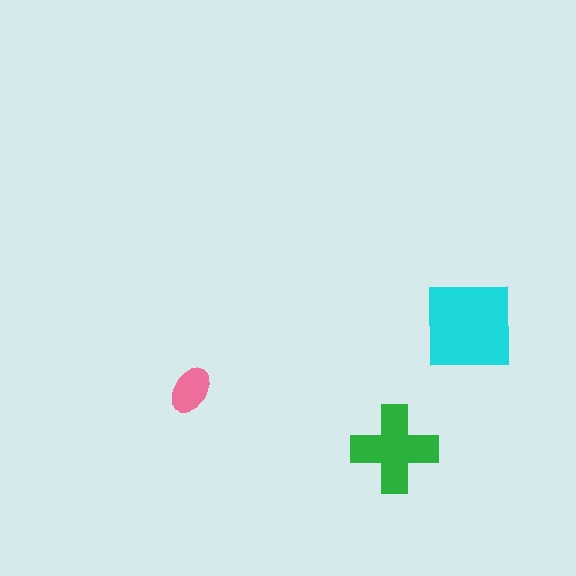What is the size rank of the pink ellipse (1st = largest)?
3rd.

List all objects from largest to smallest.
The cyan square, the green cross, the pink ellipse.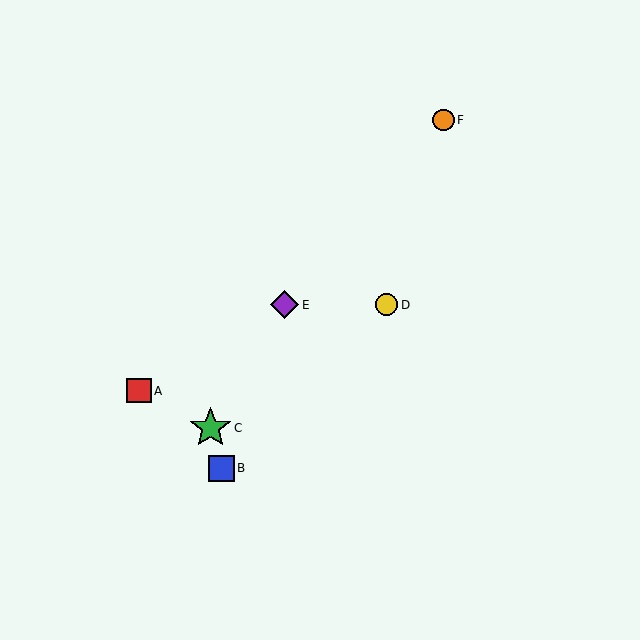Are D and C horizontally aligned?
No, D is at y≈305 and C is at y≈428.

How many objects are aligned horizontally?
2 objects (D, E) are aligned horizontally.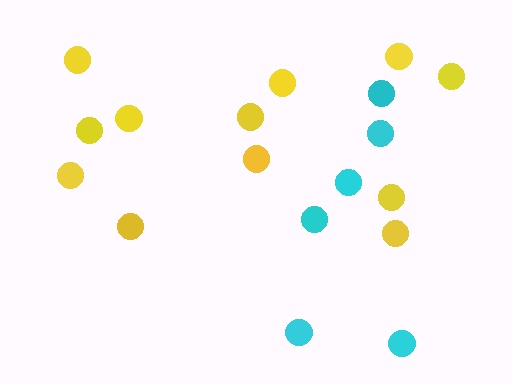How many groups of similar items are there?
There are 2 groups: one group of yellow circles (12) and one group of cyan circles (6).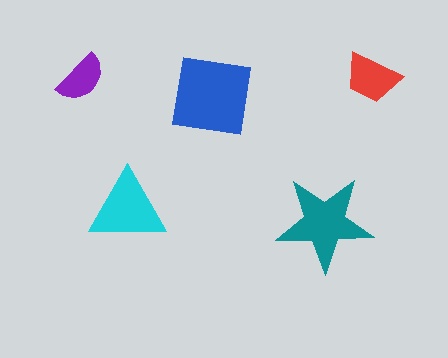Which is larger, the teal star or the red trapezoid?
The teal star.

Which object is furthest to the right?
The red trapezoid is rightmost.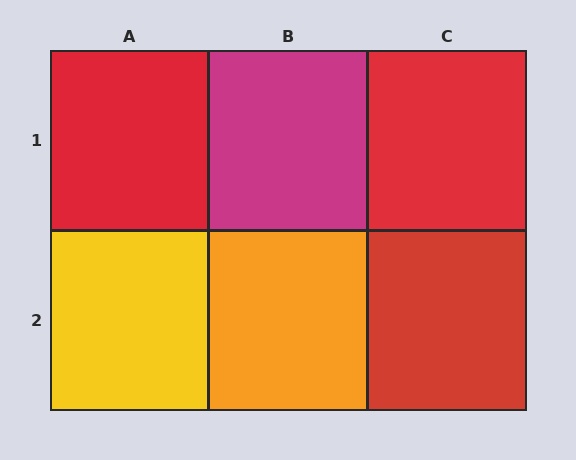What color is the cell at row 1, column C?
Red.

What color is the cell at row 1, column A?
Red.